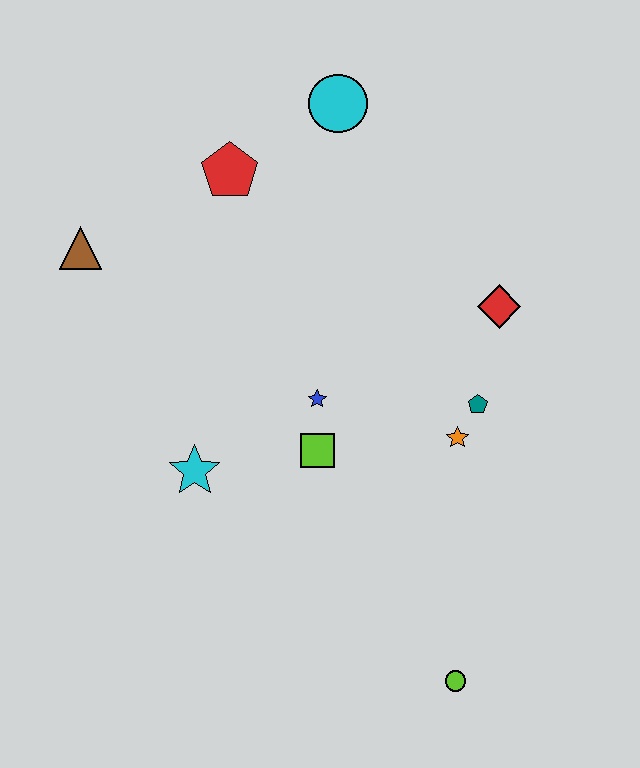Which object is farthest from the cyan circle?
The lime circle is farthest from the cyan circle.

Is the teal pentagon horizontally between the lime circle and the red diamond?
Yes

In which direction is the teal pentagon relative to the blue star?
The teal pentagon is to the right of the blue star.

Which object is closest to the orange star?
The teal pentagon is closest to the orange star.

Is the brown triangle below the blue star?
No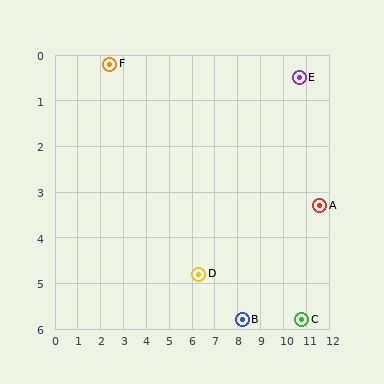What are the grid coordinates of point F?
Point F is at approximately (2.4, 0.2).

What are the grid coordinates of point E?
Point E is at approximately (10.7, 0.5).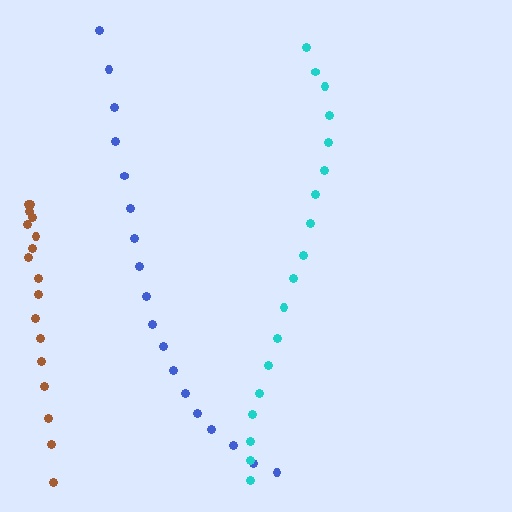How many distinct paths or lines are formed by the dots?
There are 3 distinct paths.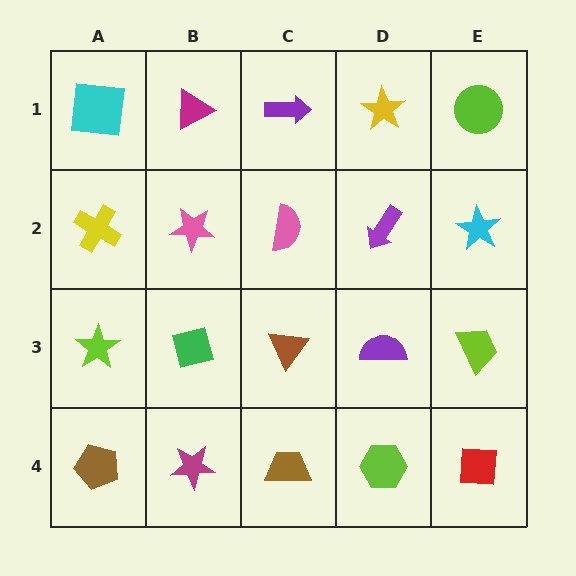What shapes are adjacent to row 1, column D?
A purple arrow (row 2, column D), a purple arrow (row 1, column C), a lime circle (row 1, column E).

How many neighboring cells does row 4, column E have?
2.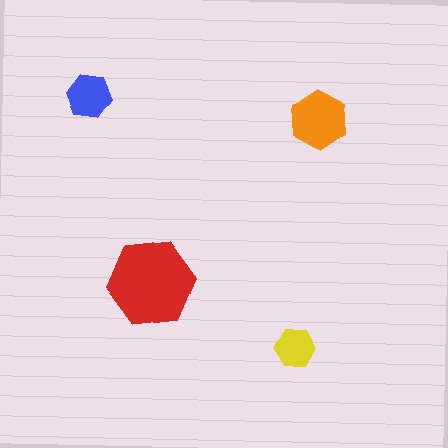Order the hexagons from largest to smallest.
the red one, the orange one, the blue one, the yellow one.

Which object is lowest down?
The yellow hexagon is bottommost.